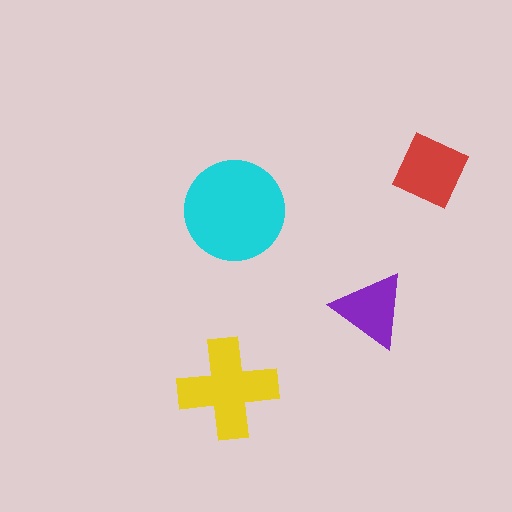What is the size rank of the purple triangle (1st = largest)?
4th.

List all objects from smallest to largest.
The purple triangle, the red square, the yellow cross, the cyan circle.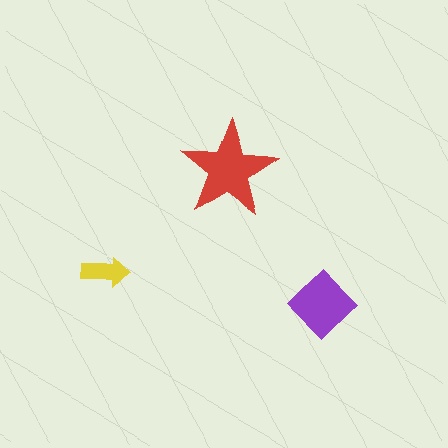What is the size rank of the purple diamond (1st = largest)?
2nd.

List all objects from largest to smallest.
The red star, the purple diamond, the yellow arrow.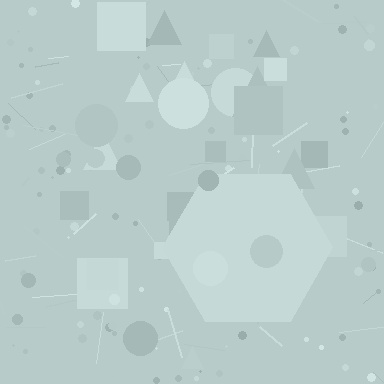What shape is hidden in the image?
A hexagon is hidden in the image.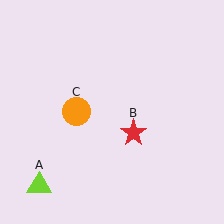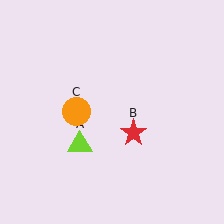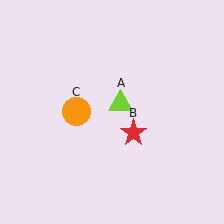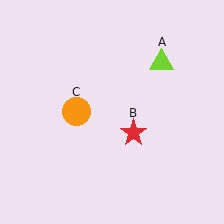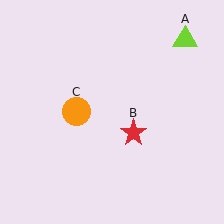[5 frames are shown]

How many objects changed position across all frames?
1 object changed position: lime triangle (object A).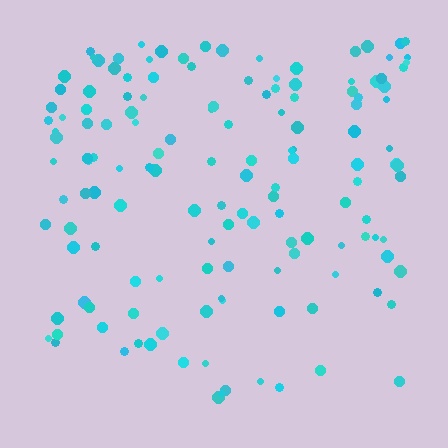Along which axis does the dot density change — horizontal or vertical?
Vertical.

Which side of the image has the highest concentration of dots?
The top.